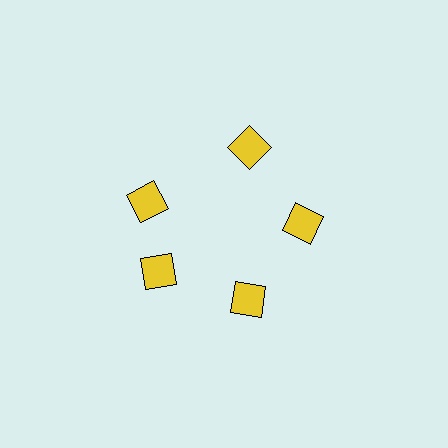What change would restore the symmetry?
The symmetry would be restored by rotating it back into even spacing with its neighbors so that all 5 squares sit at equal angles and equal distance from the center.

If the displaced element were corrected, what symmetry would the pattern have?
It would have 5-fold rotational symmetry — the pattern would map onto itself every 72 degrees.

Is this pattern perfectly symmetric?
No. The 5 yellow squares are arranged in a ring, but one element near the 10 o'clock position is rotated out of alignment along the ring, breaking the 5-fold rotational symmetry.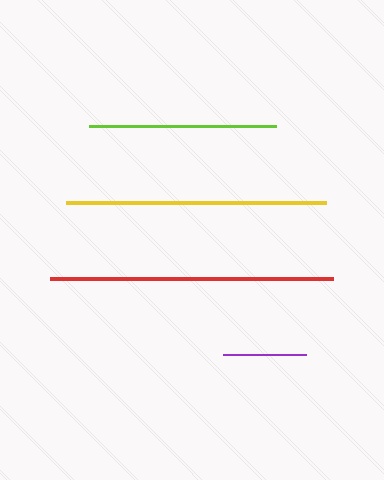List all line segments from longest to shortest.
From longest to shortest: red, yellow, lime, purple.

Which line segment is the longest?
The red line is the longest at approximately 283 pixels.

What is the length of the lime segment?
The lime segment is approximately 187 pixels long.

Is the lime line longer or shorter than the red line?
The red line is longer than the lime line.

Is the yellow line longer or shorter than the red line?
The red line is longer than the yellow line.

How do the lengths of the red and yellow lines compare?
The red and yellow lines are approximately the same length.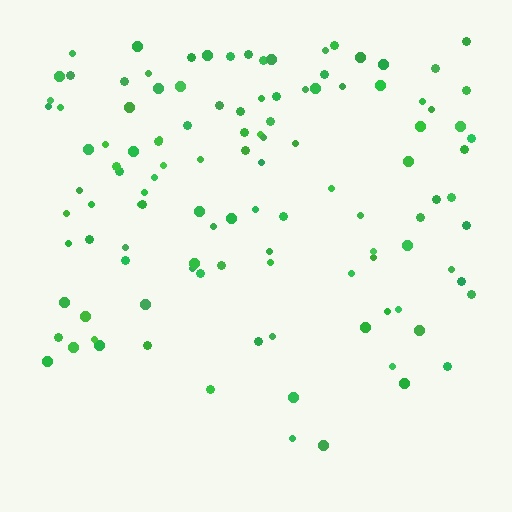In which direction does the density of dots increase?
From bottom to top, with the top side densest.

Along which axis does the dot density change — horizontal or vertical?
Vertical.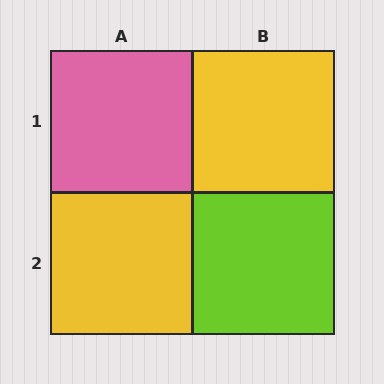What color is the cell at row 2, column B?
Lime.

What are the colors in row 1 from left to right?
Pink, yellow.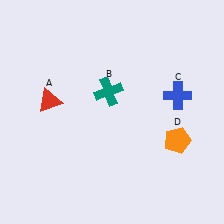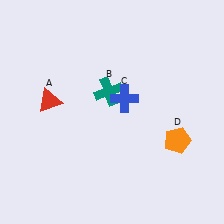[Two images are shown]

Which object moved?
The blue cross (C) moved left.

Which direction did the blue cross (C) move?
The blue cross (C) moved left.